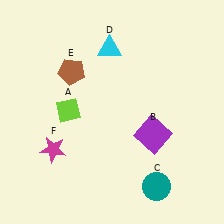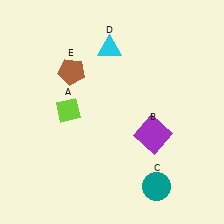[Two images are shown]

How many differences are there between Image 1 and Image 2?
There is 1 difference between the two images.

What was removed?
The magenta star (F) was removed in Image 2.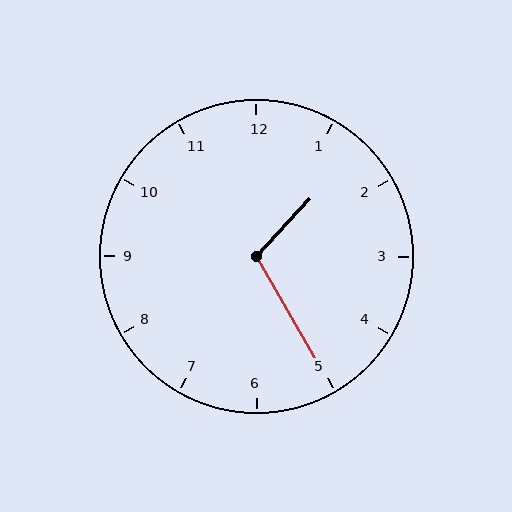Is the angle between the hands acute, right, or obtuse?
It is obtuse.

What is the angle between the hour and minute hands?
Approximately 108 degrees.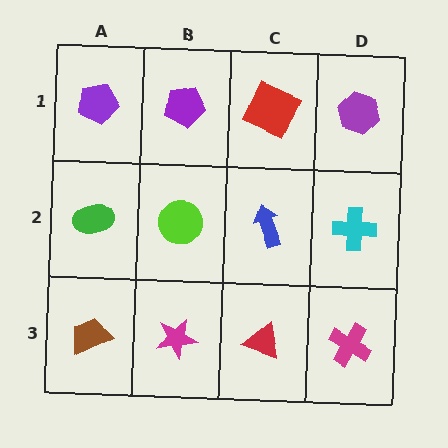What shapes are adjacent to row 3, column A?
A green ellipse (row 2, column A), a magenta star (row 3, column B).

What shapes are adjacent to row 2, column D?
A purple hexagon (row 1, column D), a magenta cross (row 3, column D), a blue arrow (row 2, column C).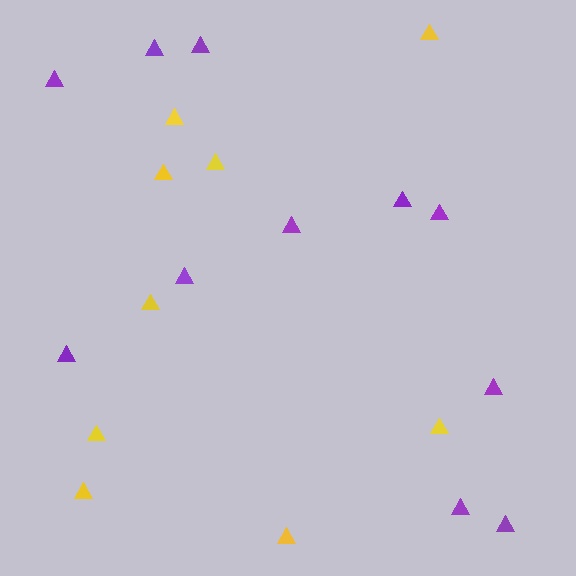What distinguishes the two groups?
There are 2 groups: one group of yellow triangles (9) and one group of purple triangles (11).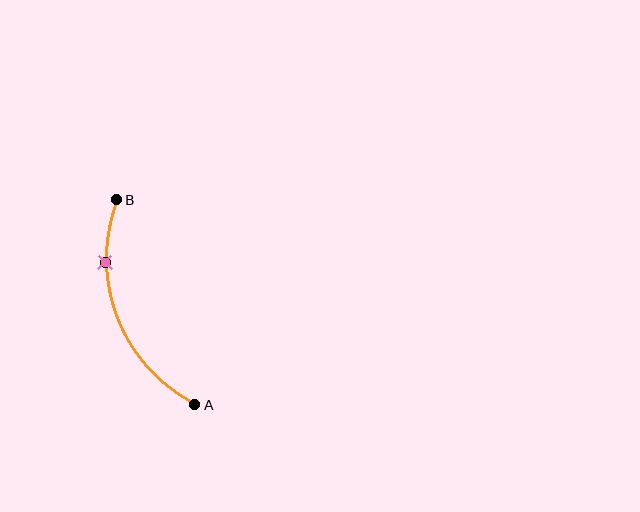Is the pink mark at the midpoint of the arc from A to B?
No. The pink mark lies on the arc but is closer to endpoint B. The arc midpoint would be at the point on the curve equidistant along the arc from both A and B.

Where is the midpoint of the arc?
The arc midpoint is the point on the curve farthest from the straight line joining A and B. It sits to the left of that line.